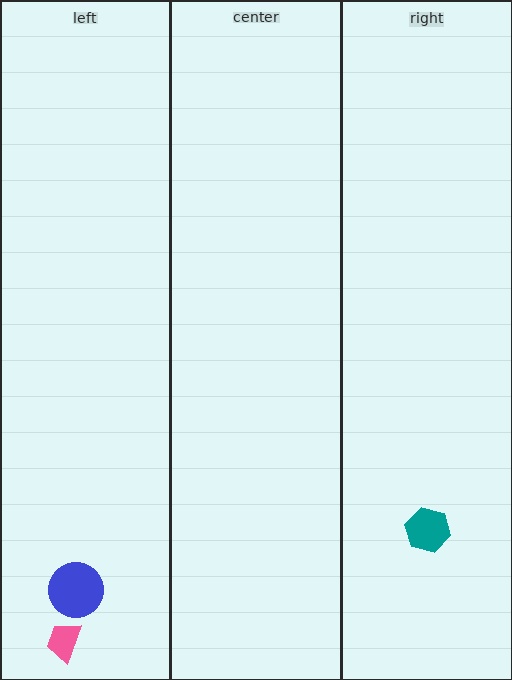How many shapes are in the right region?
1.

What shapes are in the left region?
The blue circle, the pink trapezoid.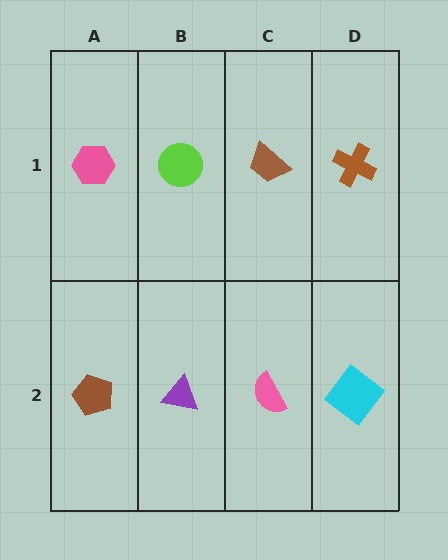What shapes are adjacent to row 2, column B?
A lime circle (row 1, column B), a brown pentagon (row 2, column A), a pink semicircle (row 2, column C).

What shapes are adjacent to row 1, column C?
A pink semicircle (row 2, column C), a lime circle (row 1, column B), a brown cross (row 1, column D).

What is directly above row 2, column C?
A brown trapezoid.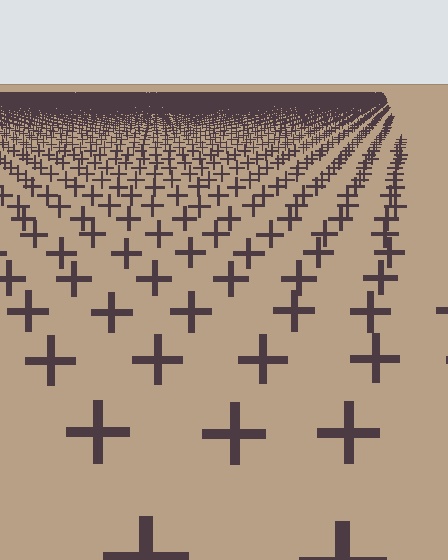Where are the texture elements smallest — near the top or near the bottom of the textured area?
Near the top.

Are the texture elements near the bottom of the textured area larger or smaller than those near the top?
Larger. Near the bottom, elements are closer to the viewer and appear at a bigger on-screen size.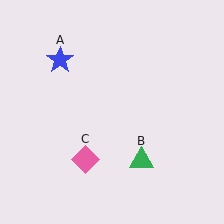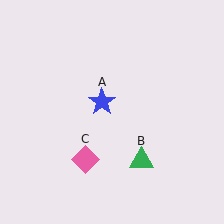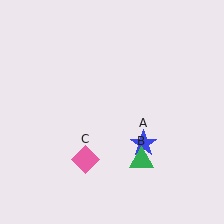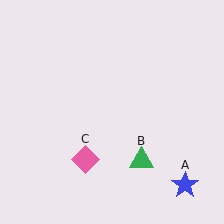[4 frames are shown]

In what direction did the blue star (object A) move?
The blue star (object A) moved down and to the right.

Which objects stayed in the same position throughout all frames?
Green triangle (object B) and pink diamond (object C) remained stationary.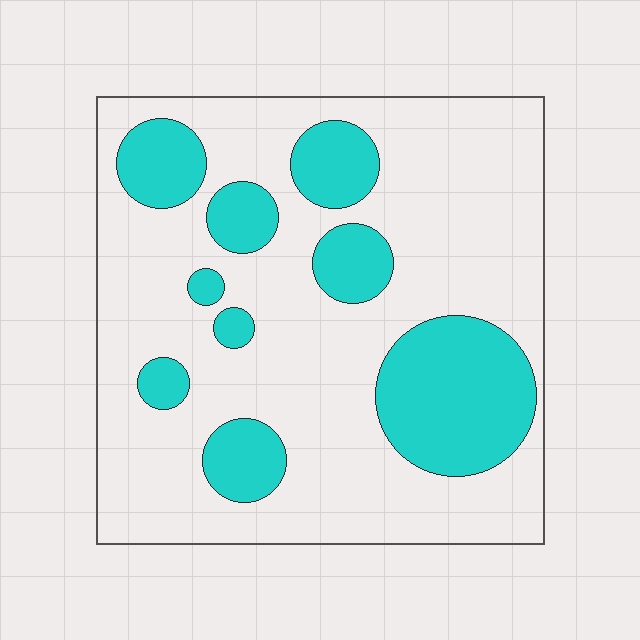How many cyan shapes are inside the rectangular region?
9.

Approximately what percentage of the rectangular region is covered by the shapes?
Approximately 25%.